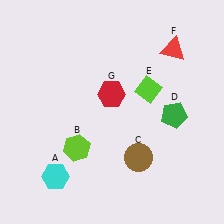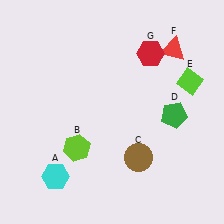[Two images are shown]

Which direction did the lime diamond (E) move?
The lime diamond (E) moved right.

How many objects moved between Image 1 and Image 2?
2 objects moved between the two images.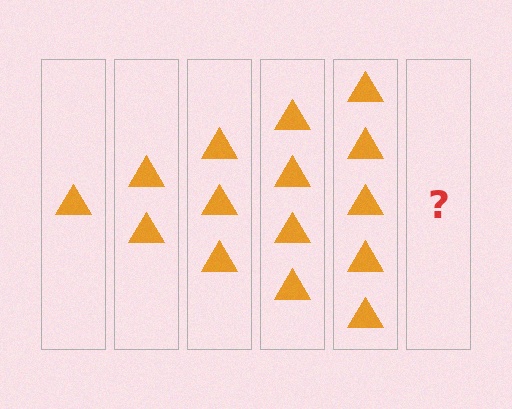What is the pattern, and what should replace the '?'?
The pattern is that each step adds one more triangle. The '?' should be 6 triangles.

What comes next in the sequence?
The next element should be 6 triangles.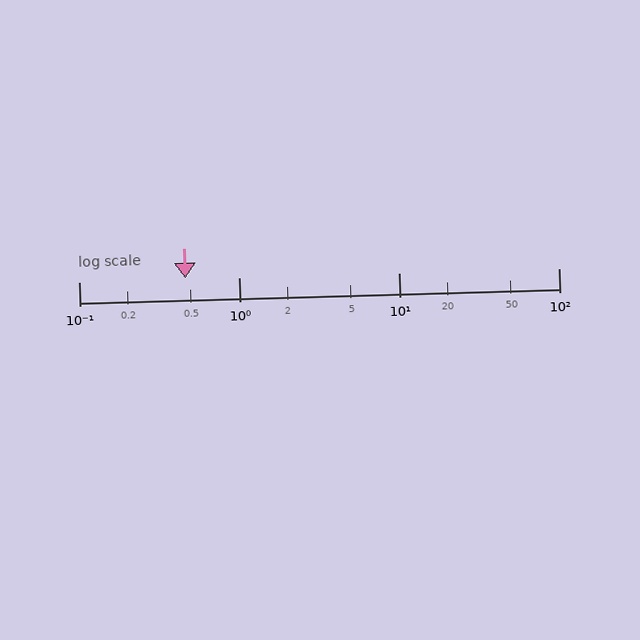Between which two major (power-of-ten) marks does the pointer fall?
The pointer is between 0.1 and 1.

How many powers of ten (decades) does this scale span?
The scale spans 3 decades, from 0.1 to 100.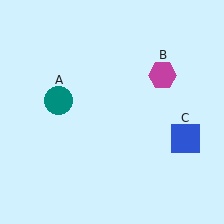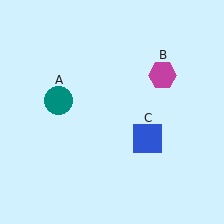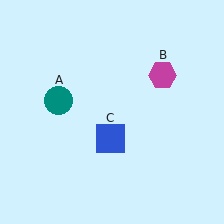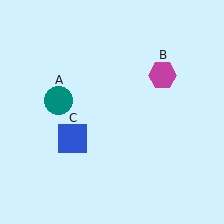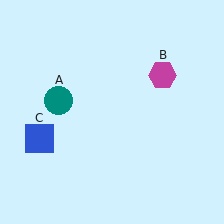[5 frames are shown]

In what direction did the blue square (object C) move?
The blue square (object C) moved left.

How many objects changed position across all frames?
1 object changed position: blue square (object C).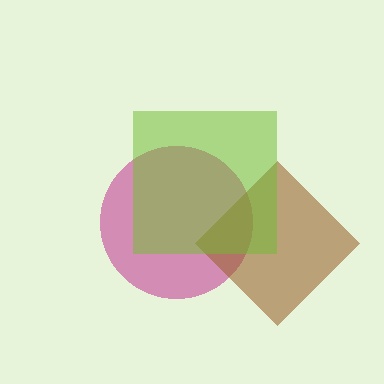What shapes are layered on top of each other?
The layered shapes are: a magenta circle, a brown diamond, a lime square.